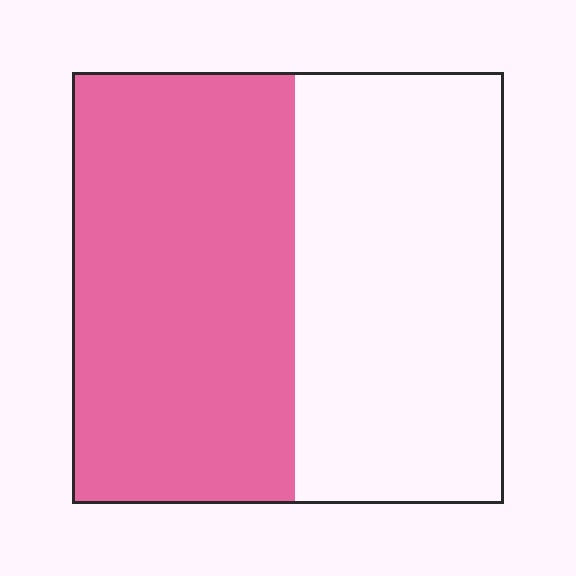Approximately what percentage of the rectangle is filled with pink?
Approximately 50%.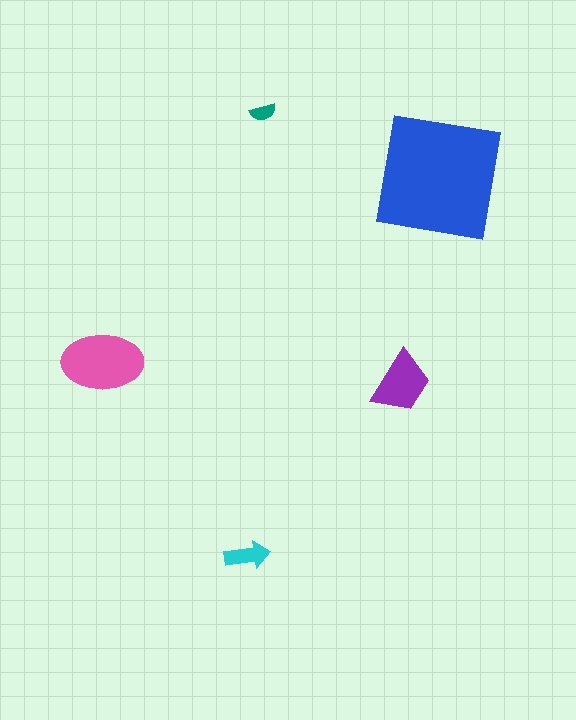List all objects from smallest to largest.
The teal semicircle, the cyan arrow, the purple trapezoid, the pink ellipse, the blue square.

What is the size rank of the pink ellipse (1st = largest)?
2nd.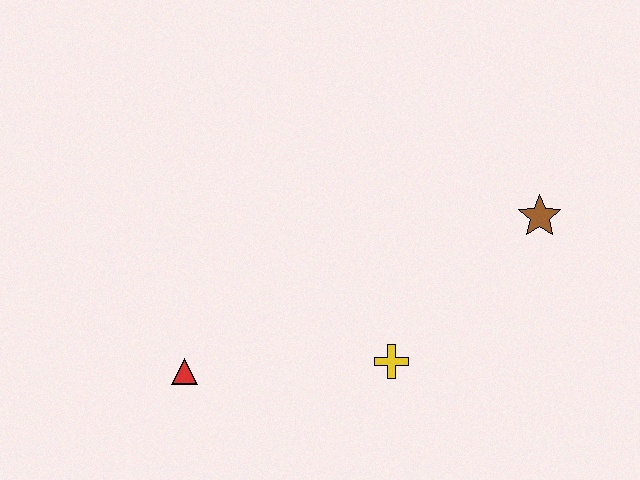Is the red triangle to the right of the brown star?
No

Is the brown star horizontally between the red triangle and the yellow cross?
No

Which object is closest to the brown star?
The yellow cross is closest to the brown star.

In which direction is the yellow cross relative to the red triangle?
The yellow cross is to the right of the red triangle.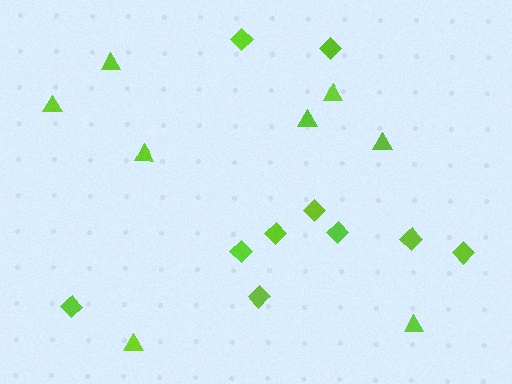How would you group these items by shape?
There are 2 groups: one group of triangles (8) and one group of diamonds (10).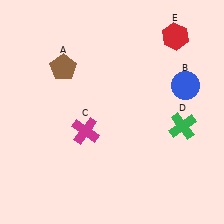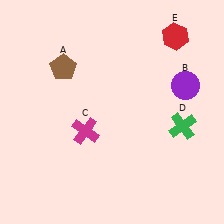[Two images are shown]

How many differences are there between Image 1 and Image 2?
There is 1 difference between the two images.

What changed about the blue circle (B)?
In Image 1, B is blue. In Image 2, it changed to purple.